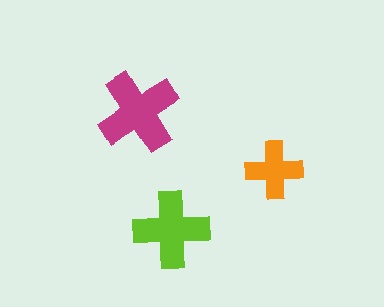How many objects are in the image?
There are 3 objects in the image.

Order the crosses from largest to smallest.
the magenta one, the lime one, the orange one.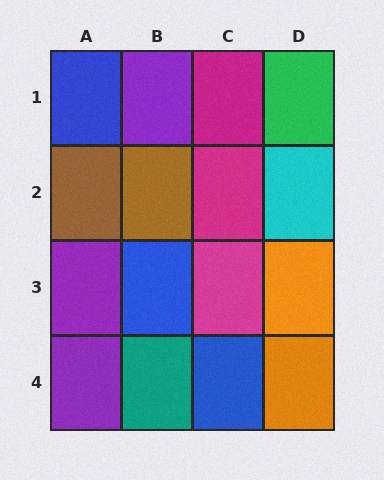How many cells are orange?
2 cells are orange.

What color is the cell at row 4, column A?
Purple.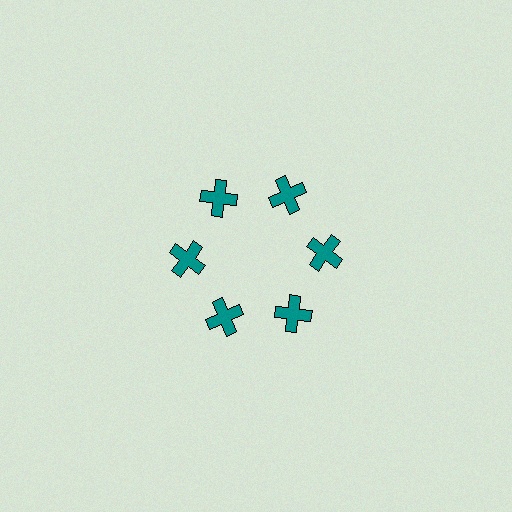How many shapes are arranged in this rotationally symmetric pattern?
There are 6 shapes, arranged in 6 groups of 1.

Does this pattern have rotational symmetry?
Yes, this pattern has 6-fold rotational symmetry. It looks the same after rotating 60 degrees around the center.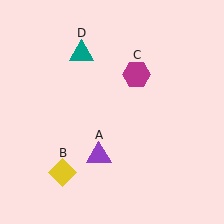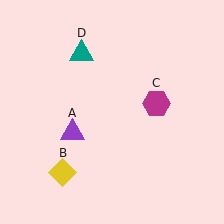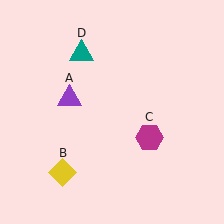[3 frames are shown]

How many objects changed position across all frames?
2 objects changed position: purple triangle (object A), magenta hexagon (object C).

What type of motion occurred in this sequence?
The purple triangle (object A), magenta hexagon (object C) rotated clockwise around the center of the scene.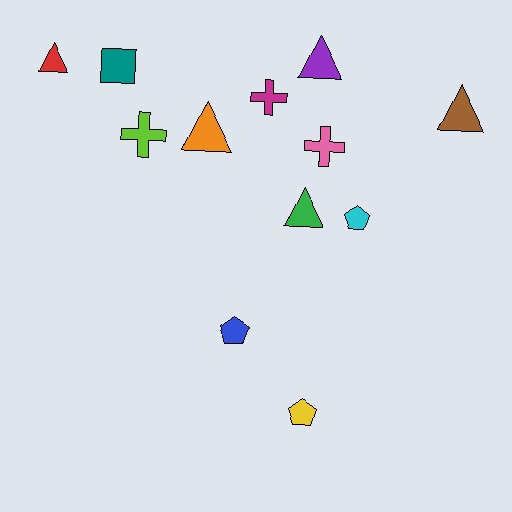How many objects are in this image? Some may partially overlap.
There are 12 objects.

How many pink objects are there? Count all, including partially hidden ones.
There is 1 pink object.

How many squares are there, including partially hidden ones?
There is 1 square.